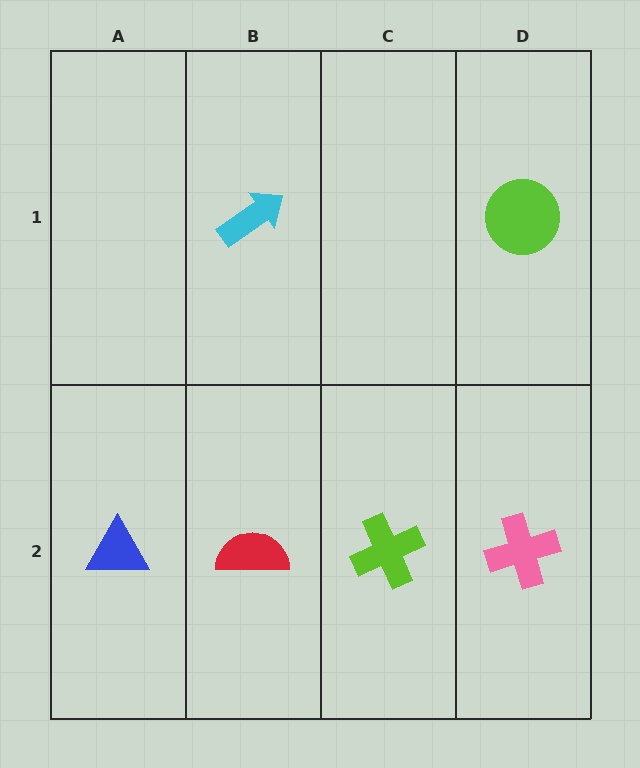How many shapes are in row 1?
2 shapes.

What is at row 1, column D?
A lime circle.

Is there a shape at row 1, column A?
No, that cell is empty.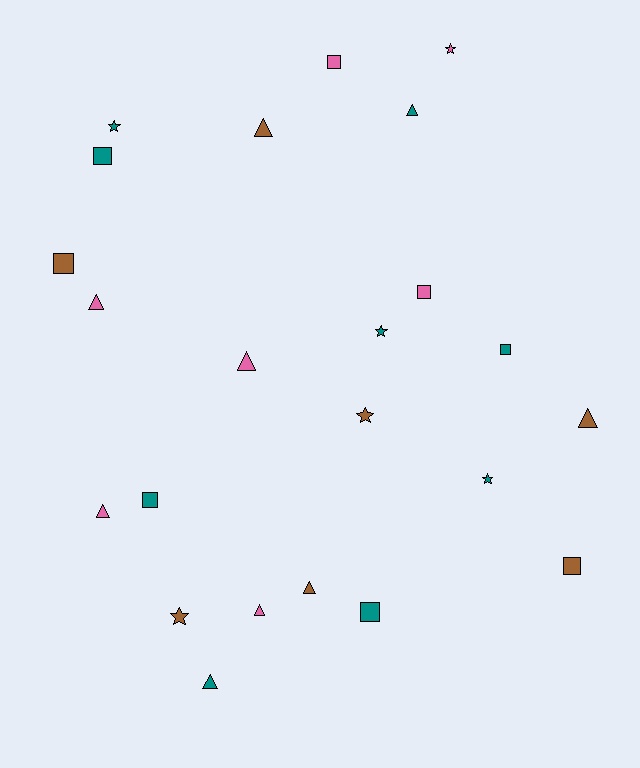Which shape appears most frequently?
Triangle, with 9 objects.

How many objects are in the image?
There are 23 objects.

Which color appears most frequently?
Teal, with 9 objects.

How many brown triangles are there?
There are 3 brown triangles.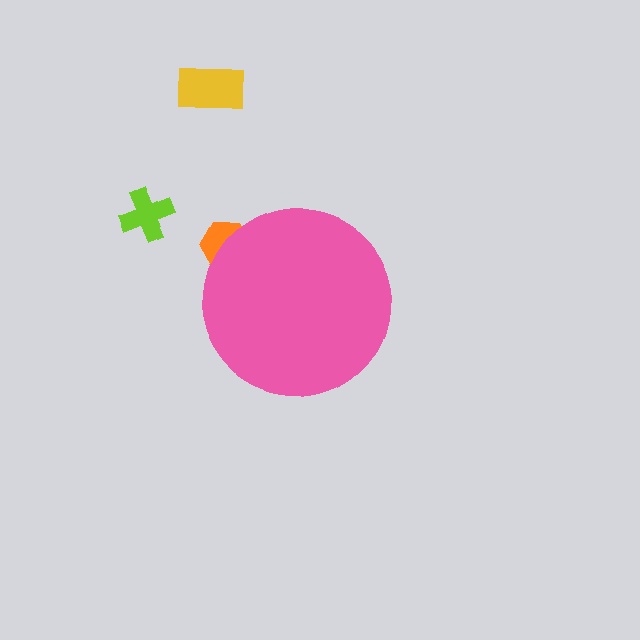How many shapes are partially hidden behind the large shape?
1 shape is partially hidden.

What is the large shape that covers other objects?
A pink circle.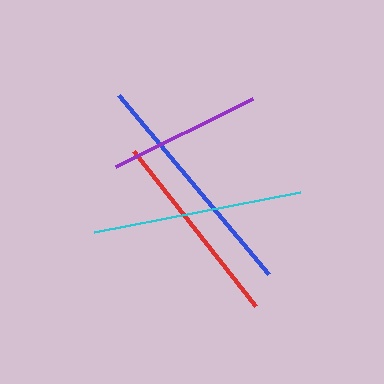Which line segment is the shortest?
The purple line is the shortest at approximately 153 pixels.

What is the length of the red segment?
The red segment is approximately 197 pixels long.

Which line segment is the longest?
The blue line is the longest at approximately 234 pixels.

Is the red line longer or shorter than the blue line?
The blue line is longer than the red line.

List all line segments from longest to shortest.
From longest to shortest: blue, cyan, red, purple.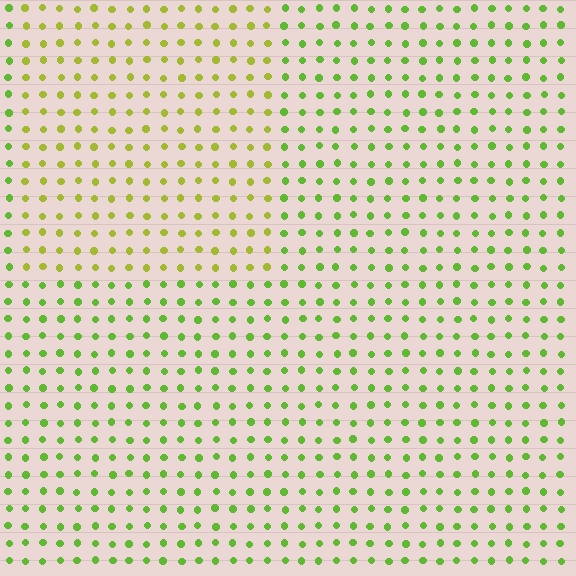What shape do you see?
I see a rectangle.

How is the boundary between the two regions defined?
The boundary is defined purely by a slight shift in hue (about 30 degrees). Spacing, size, and orientation are identical on both sides.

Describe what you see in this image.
The image is filled with small lime elements in a uniform arrangement. A rectangle-shaped region is visible where the elements are tinted to a slightly different hue, forming a subtle color boundary.